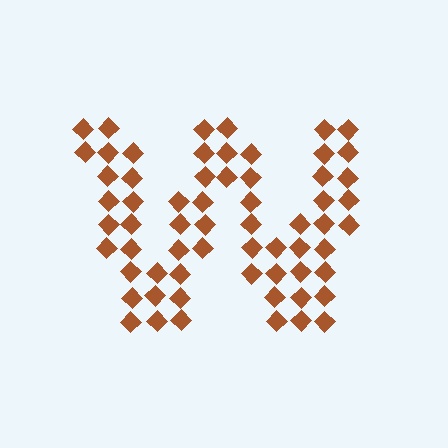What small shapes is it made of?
It is made of small diamonds.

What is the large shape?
The large shape is the letter W.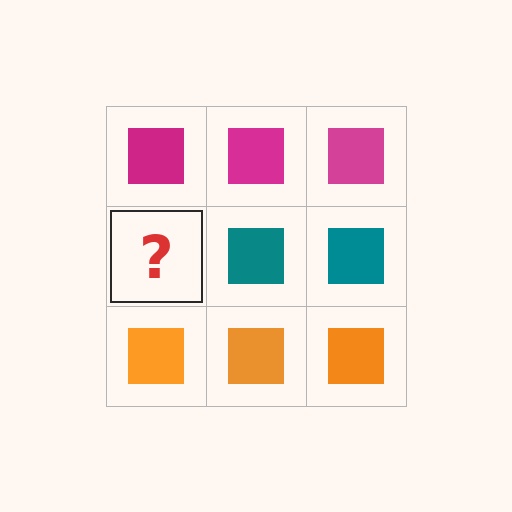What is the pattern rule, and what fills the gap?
The rule is that each row has a consistent color. The gap should be filled with a teal square.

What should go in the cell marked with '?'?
The missing cell should contain a teal square.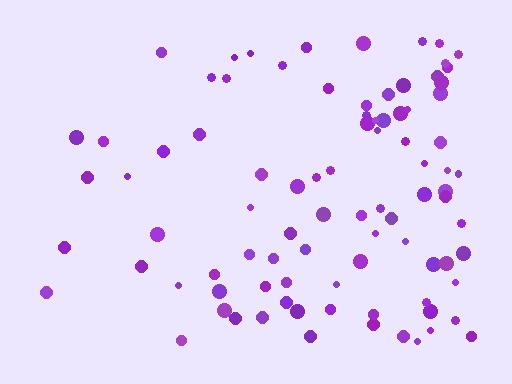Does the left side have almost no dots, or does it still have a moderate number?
Still a moderate number, just noticeably fewer than the right.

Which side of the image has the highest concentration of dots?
The right.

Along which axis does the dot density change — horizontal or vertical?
Horizontal.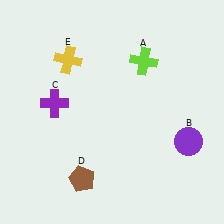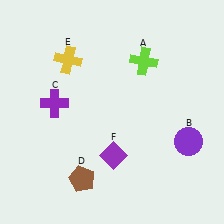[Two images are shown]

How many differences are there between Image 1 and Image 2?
There is 1 difference between the two images.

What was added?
A purple diamond (F) was added in Image 2.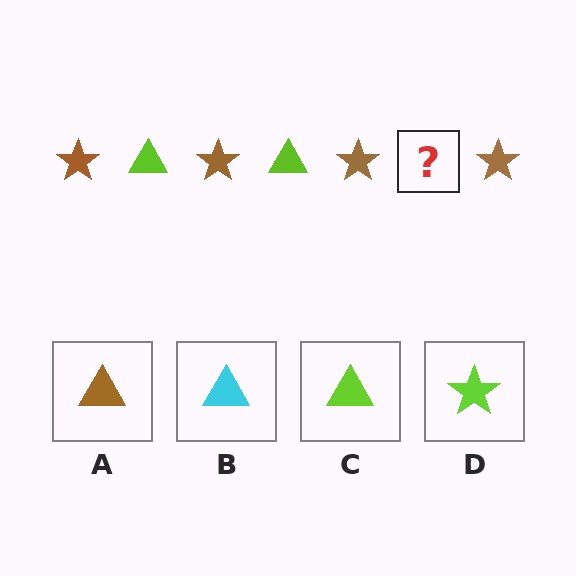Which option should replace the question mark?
Option C.